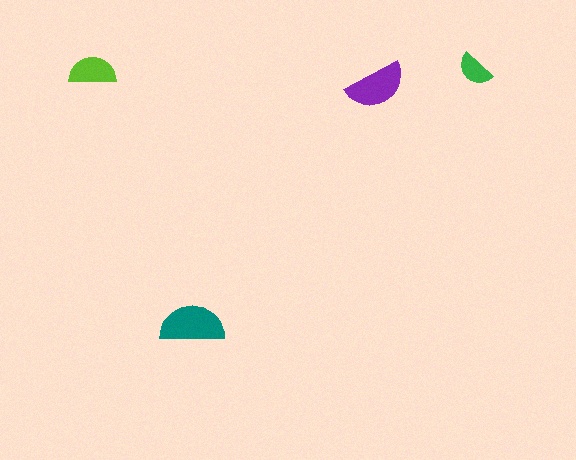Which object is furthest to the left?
The lime semicircle is leftmost.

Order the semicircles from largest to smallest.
the teal one, the purple one, the lime one, the green one.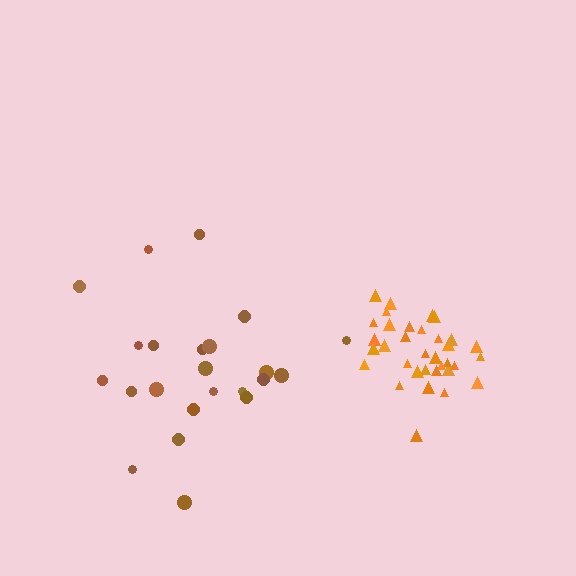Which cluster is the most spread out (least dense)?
Brown.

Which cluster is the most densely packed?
Orange.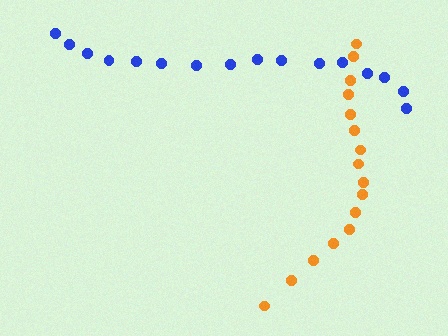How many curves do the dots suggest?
There are 2 distinct paths.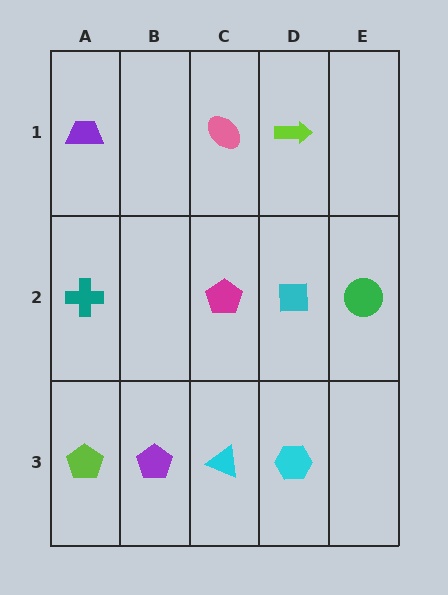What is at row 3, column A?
A lime pentagon.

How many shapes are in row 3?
4 shapes.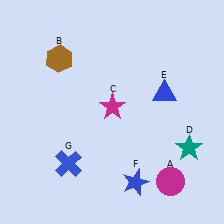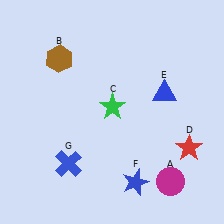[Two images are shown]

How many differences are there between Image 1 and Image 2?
There are 2 differences between the two images.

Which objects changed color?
C changed from magenta to green. D changed from teal to red.